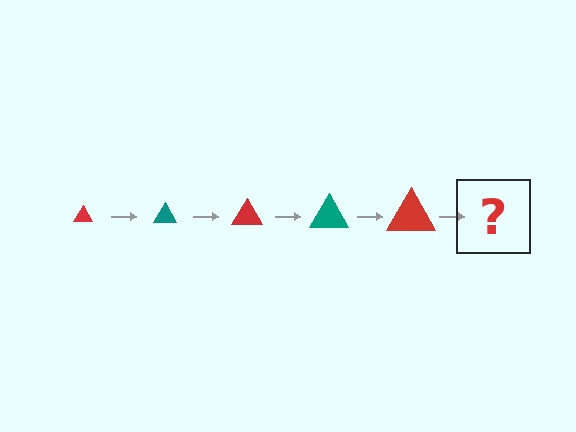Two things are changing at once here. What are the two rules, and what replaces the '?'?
The two rules are that the triangle grows larger each step and the color cycles through red and teal. The '?' should be a teal triangle, larger than the previous one.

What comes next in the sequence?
The next element should be a teal triangle, larger than the previous one.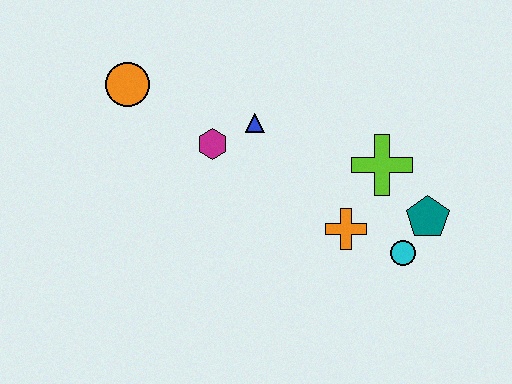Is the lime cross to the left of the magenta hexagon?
No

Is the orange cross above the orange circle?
No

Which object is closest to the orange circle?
The magenta hexagon is closest to the orange circle.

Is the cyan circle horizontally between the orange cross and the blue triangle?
No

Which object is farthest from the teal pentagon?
The orange circle is farthest from the teal pentagon.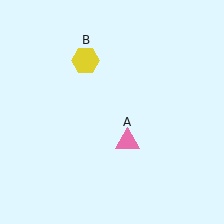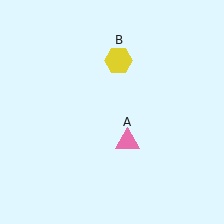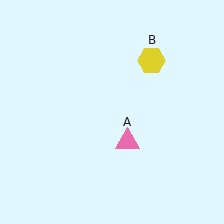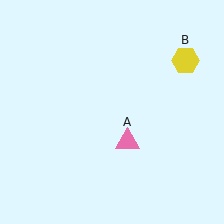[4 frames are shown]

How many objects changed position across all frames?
1 object changed position: yellow hexagon (object B).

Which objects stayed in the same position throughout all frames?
Pink triangle (object A) remained stationary.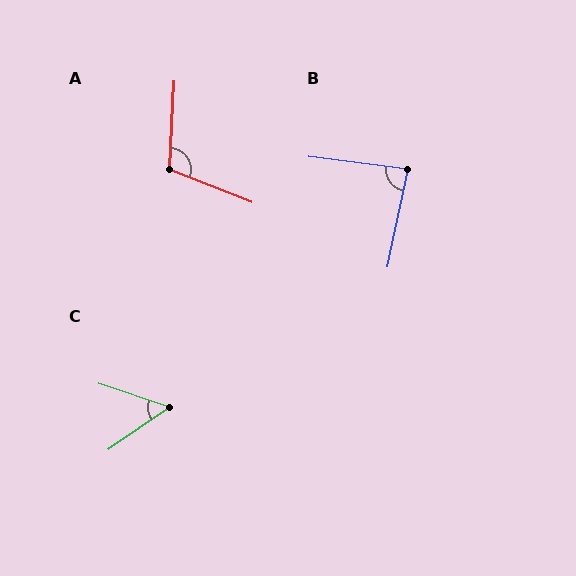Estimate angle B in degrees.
Approximately 85 degrees.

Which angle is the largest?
A, at approximately 108 degrees.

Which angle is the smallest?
C, at approximately 53 degrees.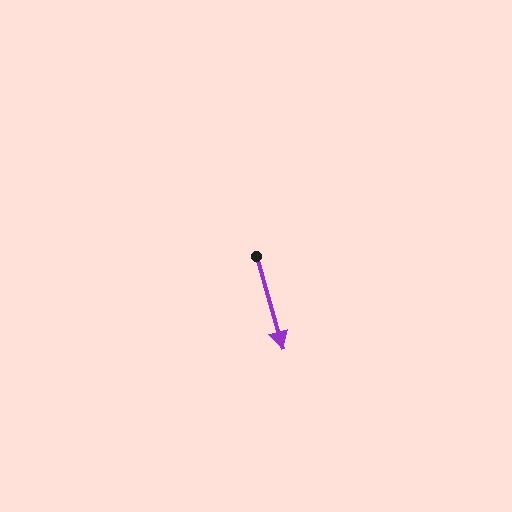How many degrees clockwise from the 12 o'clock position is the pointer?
Approximately 164 degrees.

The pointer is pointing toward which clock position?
Roughly 5 o'clock.